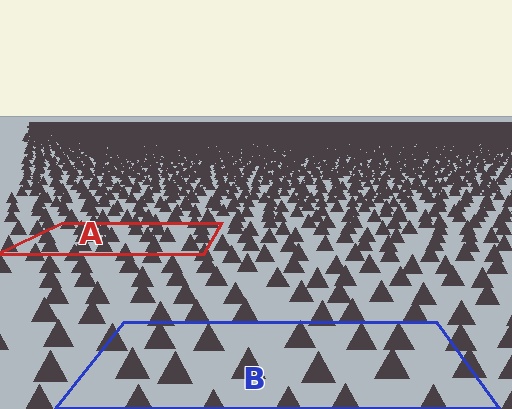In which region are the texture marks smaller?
The texture marks are smaller in region A, because it is farther away.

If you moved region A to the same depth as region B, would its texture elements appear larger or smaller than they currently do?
They would appear larger. At a closer depth, the same texture elements are projected at a bigger on-screen size.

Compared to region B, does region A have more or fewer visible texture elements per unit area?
Region A has more texture elements per unit area — they are packed more densely because it is farther away.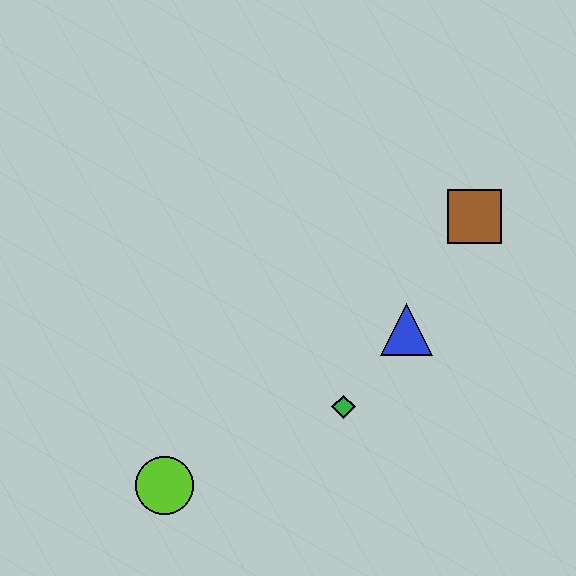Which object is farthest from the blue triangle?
The lime circle is farthest from the blue triangle.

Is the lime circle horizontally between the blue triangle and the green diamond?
No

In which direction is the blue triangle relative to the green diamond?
The blue triangle is above the green diamond.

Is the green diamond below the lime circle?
No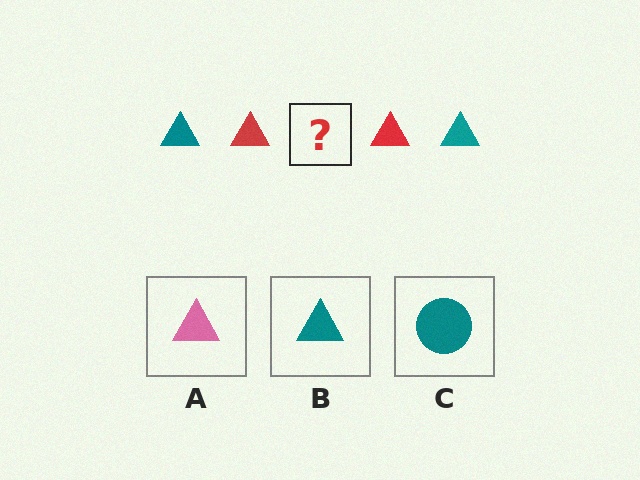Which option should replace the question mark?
Option B.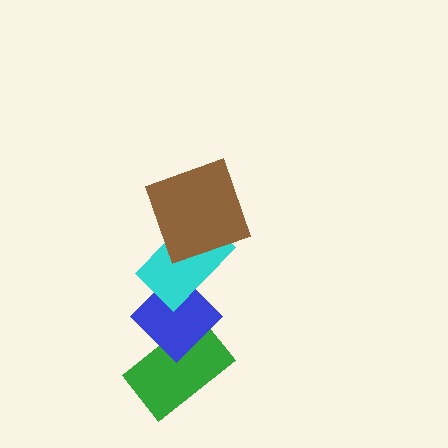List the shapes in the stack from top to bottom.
From top to bottom: the brown square, the cyan rectangle, the blue diamond, the green rectangle.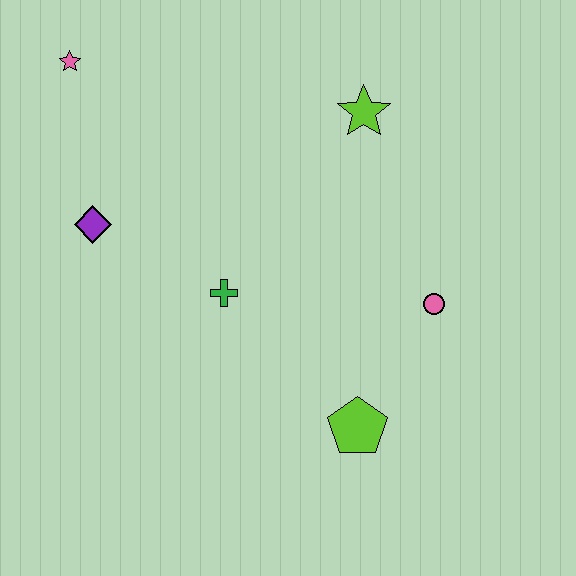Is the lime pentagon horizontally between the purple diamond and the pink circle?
Yes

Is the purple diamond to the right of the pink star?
Yes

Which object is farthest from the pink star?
The lime pentagon is farthest from the pink star.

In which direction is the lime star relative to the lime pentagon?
The lime star is above the lime pentagon.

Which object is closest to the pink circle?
The lime pentagon is closest to the pink circle.